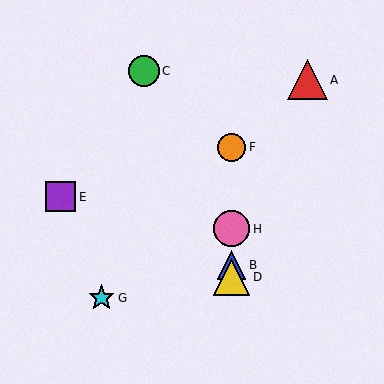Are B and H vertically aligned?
Yes, both are at x≈232.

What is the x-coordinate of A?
Object A is at x≈308.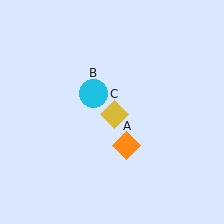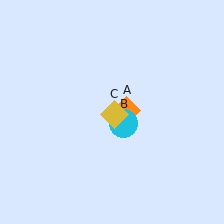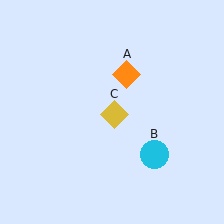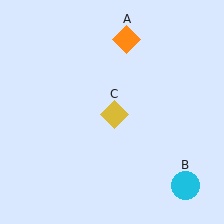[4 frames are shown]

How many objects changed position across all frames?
2 objects changed position: orange diamond (object A), cyan circle (object B).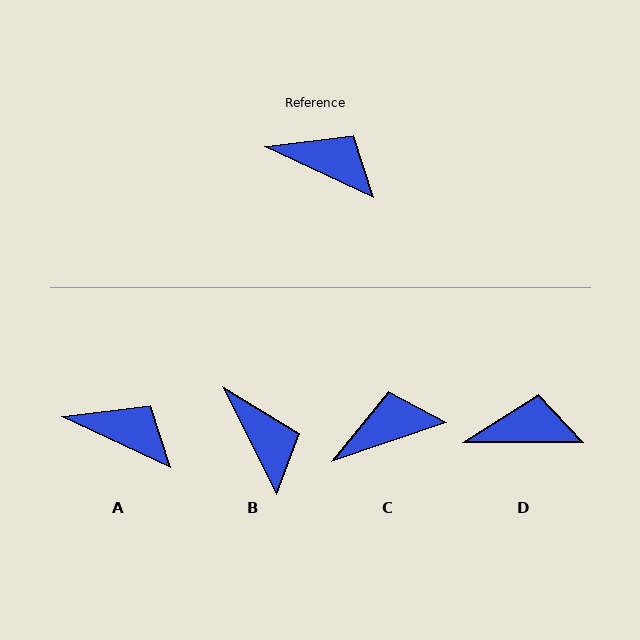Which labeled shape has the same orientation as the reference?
A.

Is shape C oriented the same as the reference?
No, it is off by about 44 degrees.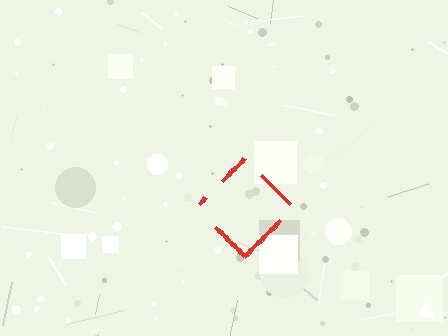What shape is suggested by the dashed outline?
The dashed outline suggests a diamond.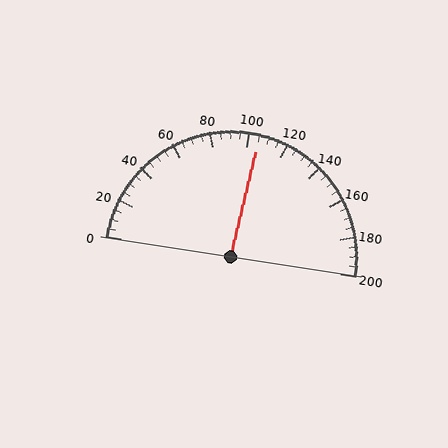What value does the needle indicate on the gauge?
The needle indicates approximately 105.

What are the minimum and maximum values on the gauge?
The gauge ranges from 0 to 200.